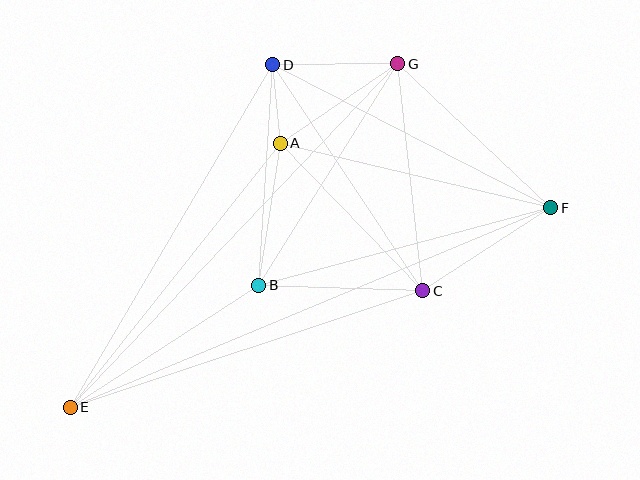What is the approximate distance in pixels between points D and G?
The distance between D and G is approximately 125 pixels.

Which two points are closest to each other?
Points A and D are closest to each other.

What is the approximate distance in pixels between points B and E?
The distance between B and E is approximately 225 pixels.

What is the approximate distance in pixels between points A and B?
The distance between A and B is approximately 144 pixels.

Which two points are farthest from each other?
Points E and F are farthest from each other.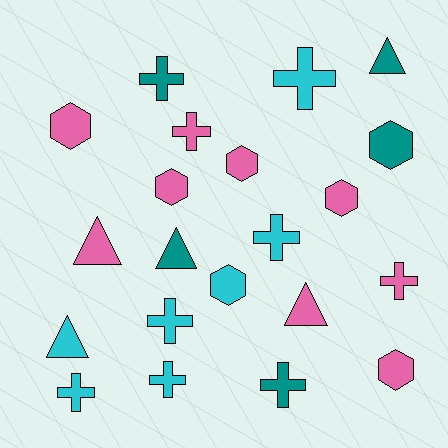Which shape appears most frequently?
Cross, with 9 objects.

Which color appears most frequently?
Pink, with 9 objects.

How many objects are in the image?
There are 21 objects.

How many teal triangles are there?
There are 2 teal triangles.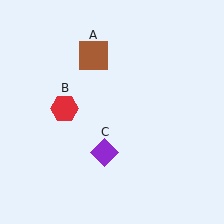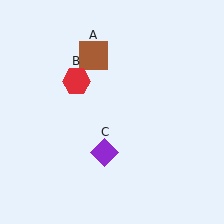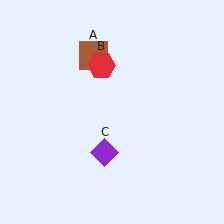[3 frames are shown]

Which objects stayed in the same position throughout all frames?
Brown square (object A) and purple diamond (object C) remained stationary.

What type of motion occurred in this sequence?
The red hexagon (object B) rotated clockwise around the center of the scene.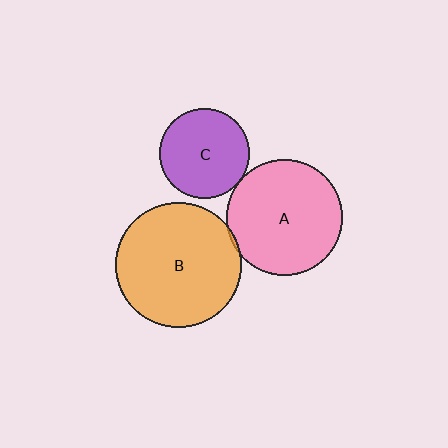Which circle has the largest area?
Circle B (orange).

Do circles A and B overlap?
Yes.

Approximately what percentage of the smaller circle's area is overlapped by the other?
Approximately 5%.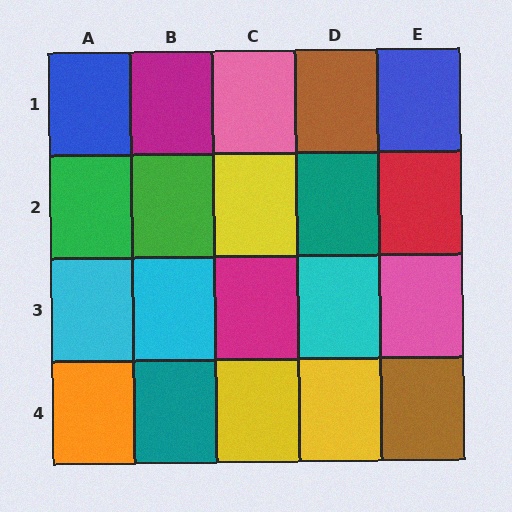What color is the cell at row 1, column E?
Blue.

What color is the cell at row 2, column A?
Green.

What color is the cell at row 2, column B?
Green.